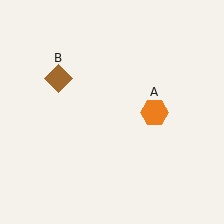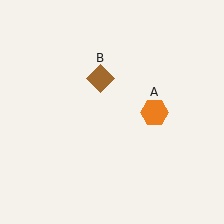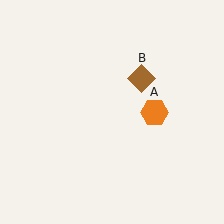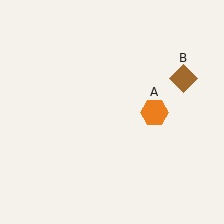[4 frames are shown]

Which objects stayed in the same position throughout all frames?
Orange hexagon (object A) remained stationary.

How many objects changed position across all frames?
1 object changed position: brown diamond (object B).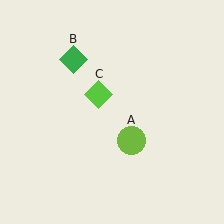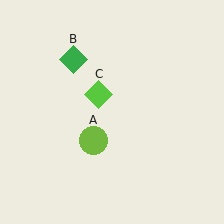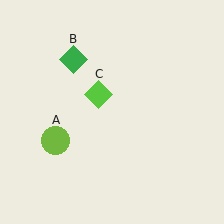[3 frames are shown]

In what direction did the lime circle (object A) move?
The lime circle (object A) moved left.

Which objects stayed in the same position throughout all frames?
Green diamond (object B) and lime diamond (object C) remained stationary.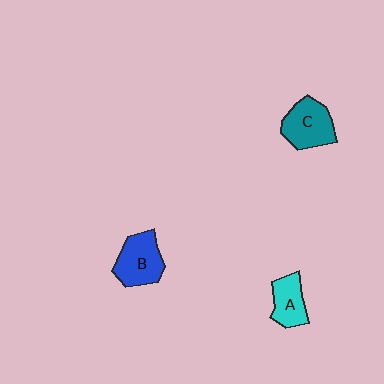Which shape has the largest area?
Shape C (teal).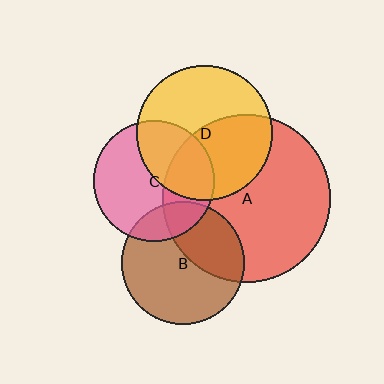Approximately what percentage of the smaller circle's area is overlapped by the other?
Approximately 30%.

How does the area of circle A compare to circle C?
Approximately 1.9 times.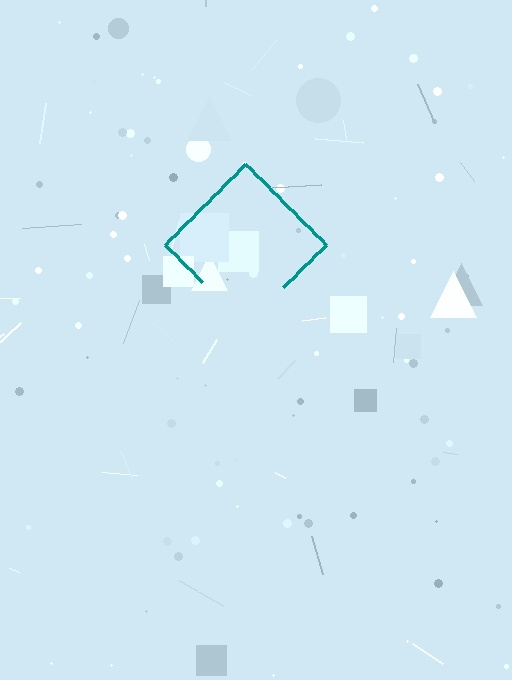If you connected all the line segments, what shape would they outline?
They would outline a diamond.